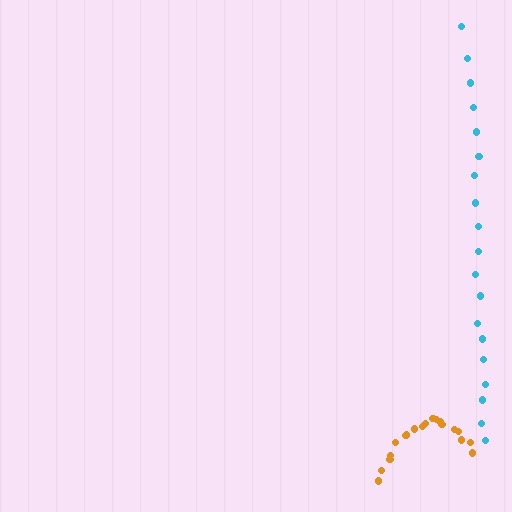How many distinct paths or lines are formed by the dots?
There are 2 distinct paths.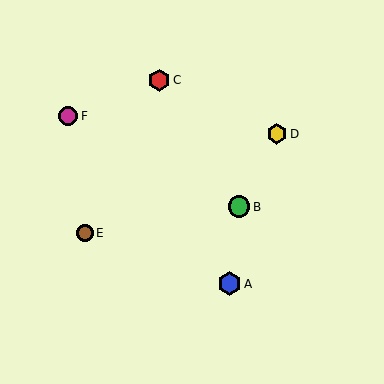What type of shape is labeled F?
Shape F is a magenta circle.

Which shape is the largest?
The blue hexagon (labeled A) is the largest.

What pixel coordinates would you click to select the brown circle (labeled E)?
Click at (85, 233) to select the brown circle E.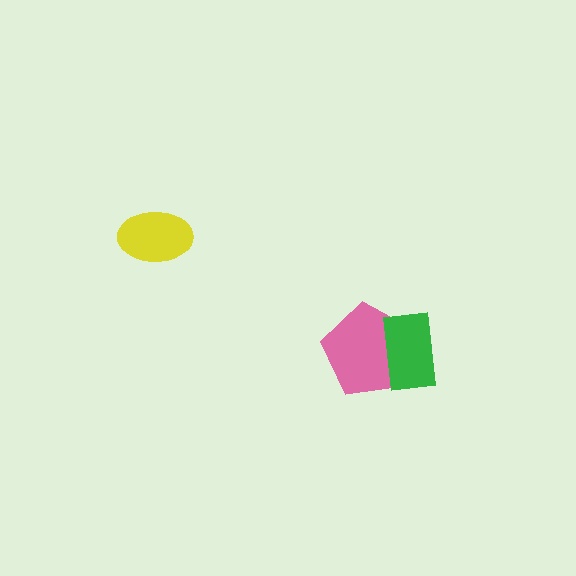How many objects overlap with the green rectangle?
1 object overlaps with the green rectangle.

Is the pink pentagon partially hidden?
Yes, it is partially covered by another shape.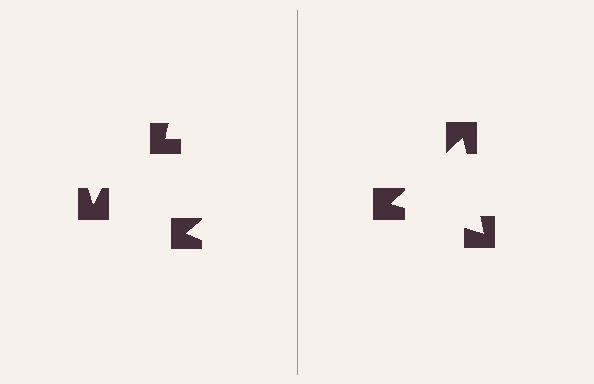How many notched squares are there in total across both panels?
6 — 3 on each side.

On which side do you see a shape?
An illusory triangle appears on the right side. On the left side the wedge cuts are rotated, so no coherent shape forms.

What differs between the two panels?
The notched squares are positioned identically on both sides; only the wedge orientations differ. On the right they align to a triangle; on the left they are misaligned.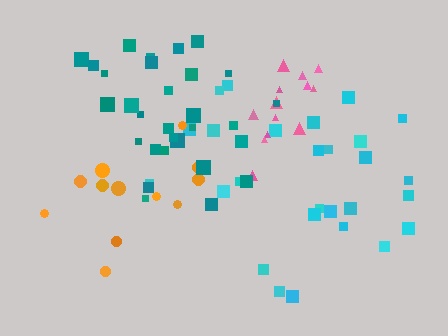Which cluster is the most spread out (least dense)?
Orange.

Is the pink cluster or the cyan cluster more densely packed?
Pink.